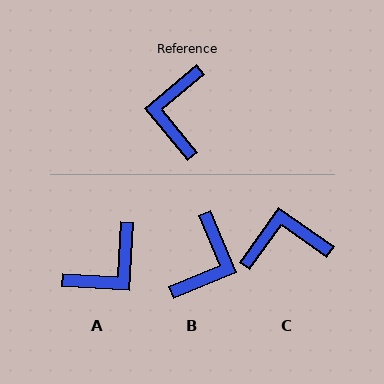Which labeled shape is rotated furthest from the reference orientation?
B, about 163 degrees away.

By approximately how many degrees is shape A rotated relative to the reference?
Approximately 137 degrees counter-clockwise.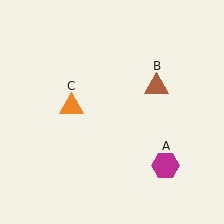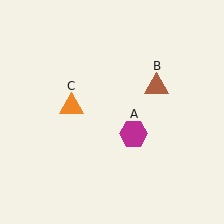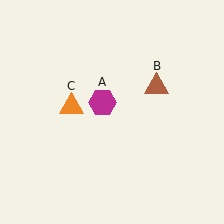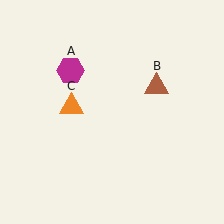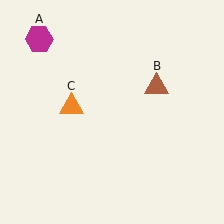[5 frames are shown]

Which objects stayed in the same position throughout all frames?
Brown triangle (object B) and orange triangle (object C) remained stationary.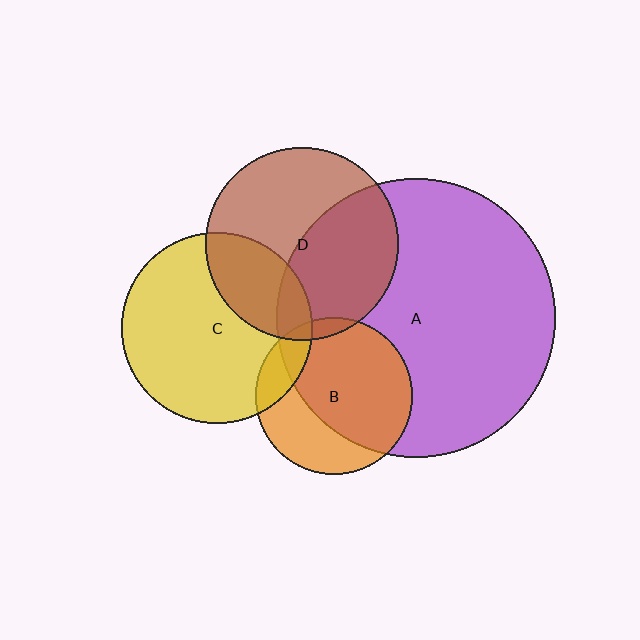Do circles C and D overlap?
Yes.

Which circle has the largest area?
Circle A (purple).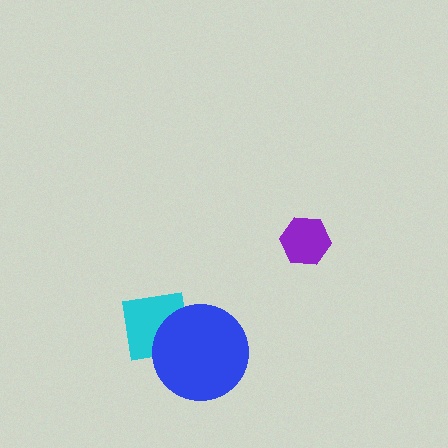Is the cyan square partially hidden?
Yes, it is partially covered by another shape.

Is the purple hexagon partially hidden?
No, no other shape covers it.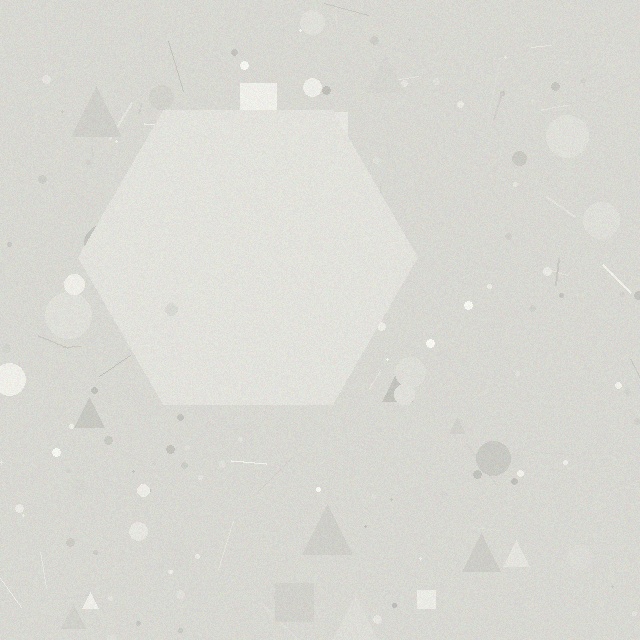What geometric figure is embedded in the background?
A hexagon is embedded in the background.